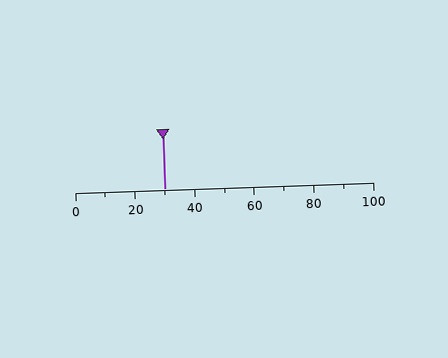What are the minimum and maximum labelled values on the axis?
The axis runs from 0 to 100.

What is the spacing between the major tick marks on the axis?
The major ticks are spaced 20 apart.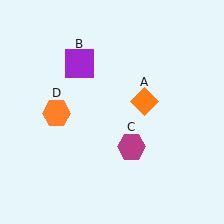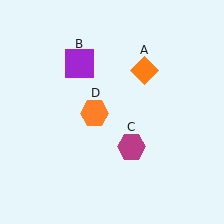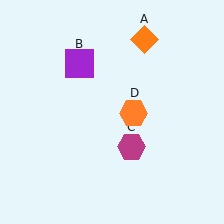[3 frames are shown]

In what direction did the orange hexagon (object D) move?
The orange hexagon (object D) moved right.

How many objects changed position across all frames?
2 objects changed position: orange diamond (object A), orange hexagon (object D).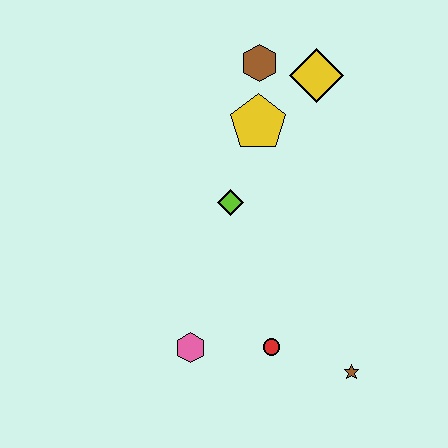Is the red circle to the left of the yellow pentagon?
No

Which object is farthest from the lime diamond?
The brown star is farthest from the lime diamond.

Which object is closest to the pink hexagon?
The red circle is closest to the pink hexagon.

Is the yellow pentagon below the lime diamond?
No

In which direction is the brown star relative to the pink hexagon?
The brown star is to the right of the pink hexagon.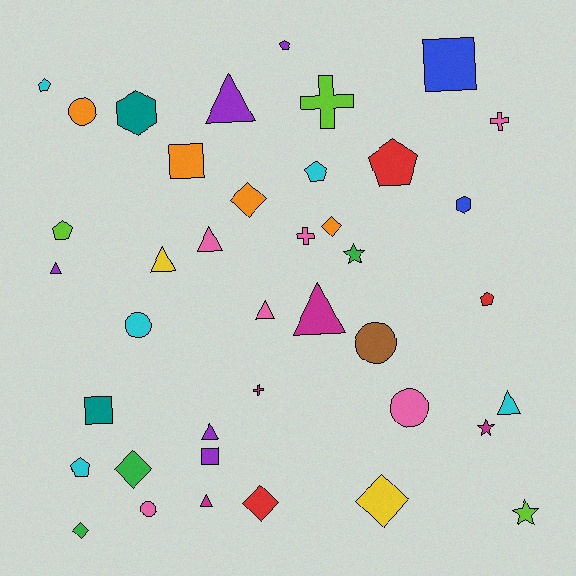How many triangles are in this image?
There are 9 triangles.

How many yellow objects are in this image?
There are 2 yellow objects.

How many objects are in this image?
There are 40 objects.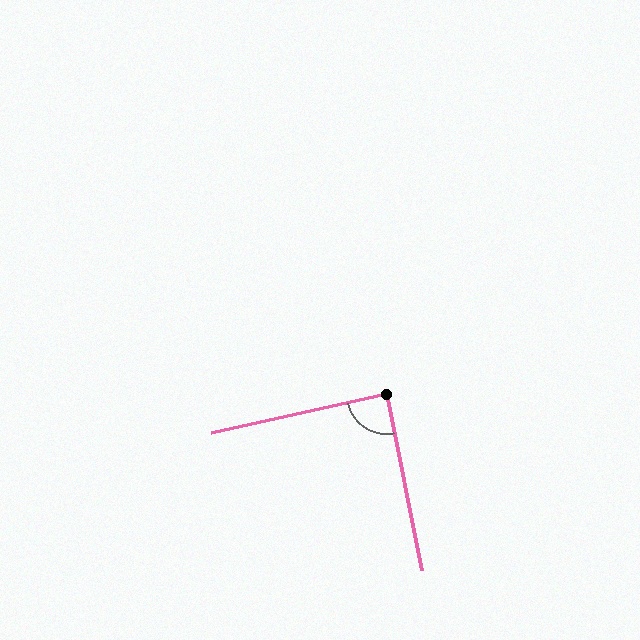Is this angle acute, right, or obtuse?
It is approximately a right angle.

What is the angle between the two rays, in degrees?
Approximately 89 degrees.